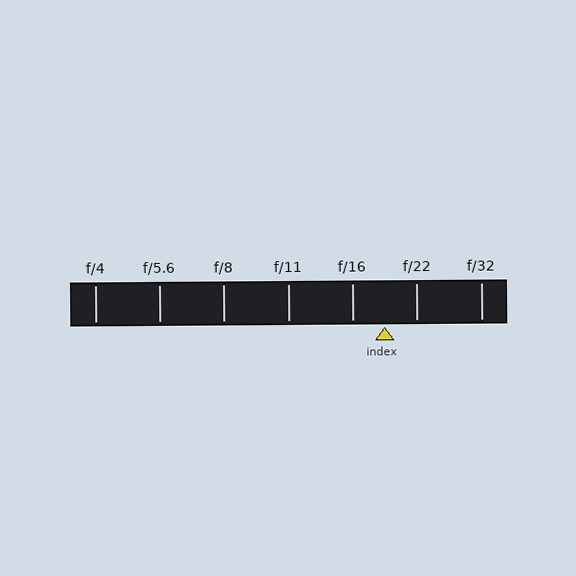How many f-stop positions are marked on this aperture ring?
There are 7 f-stop positions marked.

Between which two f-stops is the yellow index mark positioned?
The index mark is between f/16 and f/22.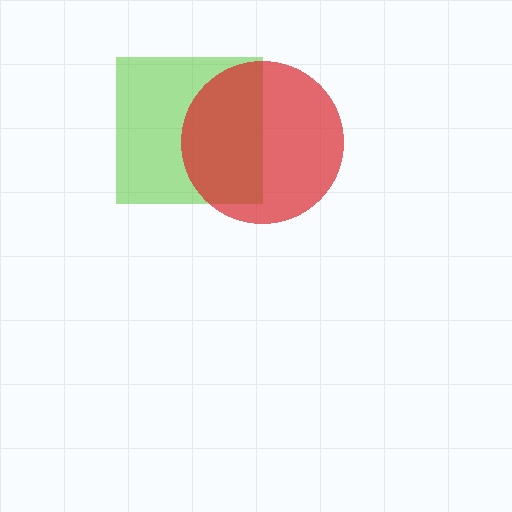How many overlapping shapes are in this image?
There are 2 overlapping shapes in the image.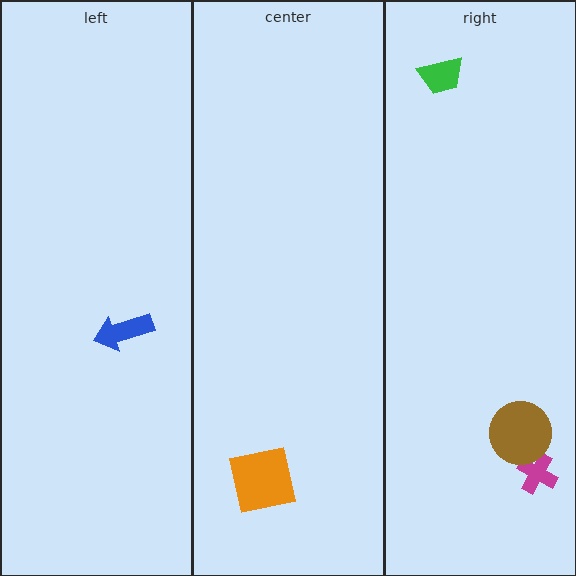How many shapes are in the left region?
1.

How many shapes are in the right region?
3.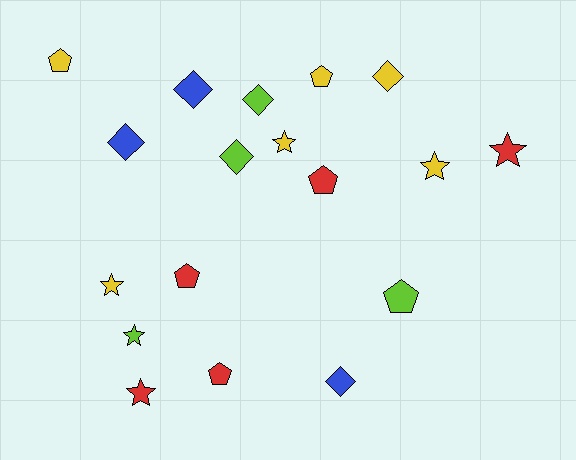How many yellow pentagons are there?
There are 2 yellow pentagons.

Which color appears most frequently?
Yellow, with 6 objects.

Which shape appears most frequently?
Pentagon, with 6 objects.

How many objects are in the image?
There are 18 objects.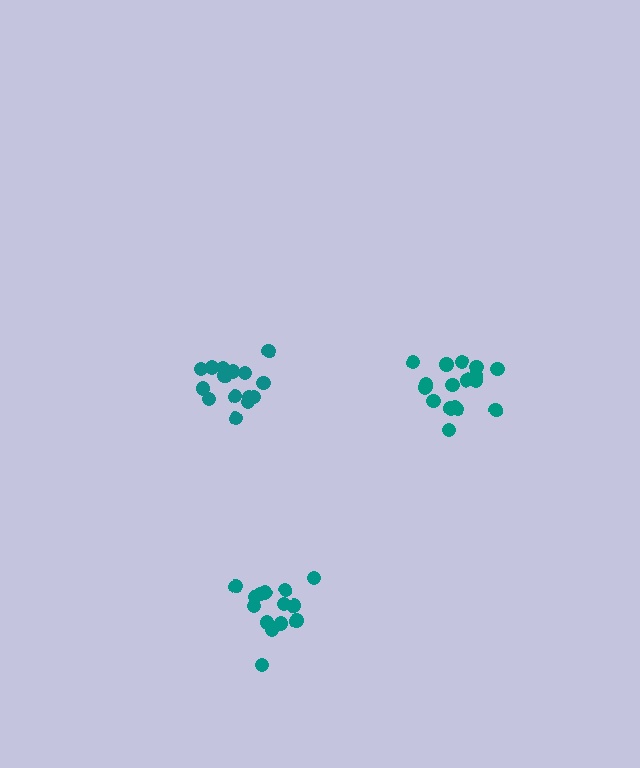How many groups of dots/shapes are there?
There are 3 groups.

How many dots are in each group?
Group 1: 15 dots, Group 2: 18 dots, Group 3: 17 dots (50 total).